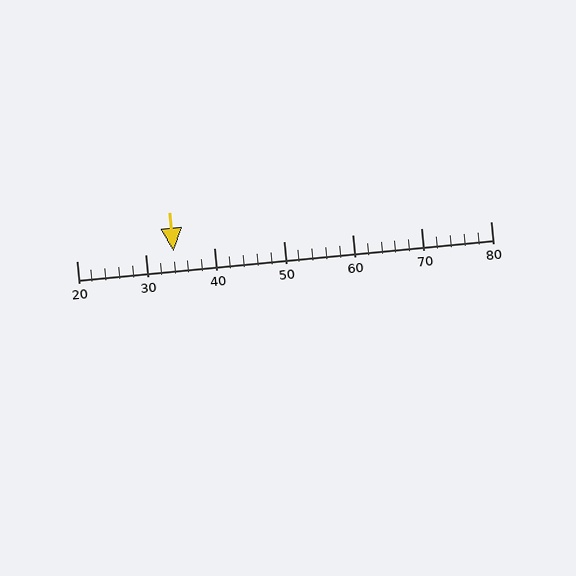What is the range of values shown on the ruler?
The ruler shows values from 20 to 80.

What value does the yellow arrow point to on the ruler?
The yellow arrow points to approximately 34.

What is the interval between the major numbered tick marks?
The major tick marks are spaced 10 units apart.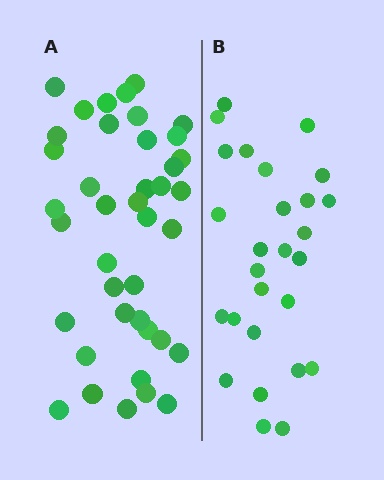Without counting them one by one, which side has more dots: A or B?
Region A (the left region) has more dots.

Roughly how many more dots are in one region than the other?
Region A has approximately 15 more dots than region B.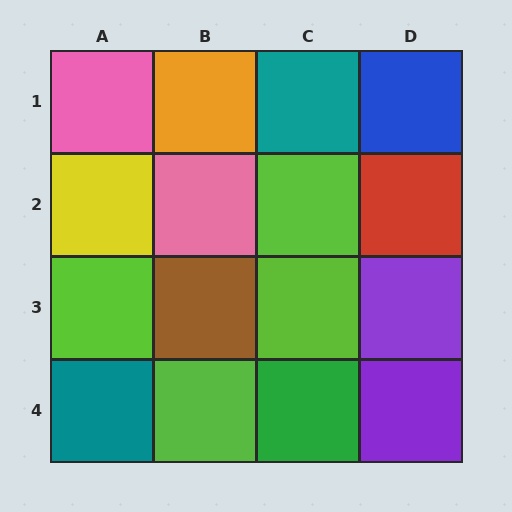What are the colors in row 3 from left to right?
Lime, brown, lime, purple.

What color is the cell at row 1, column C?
Teal.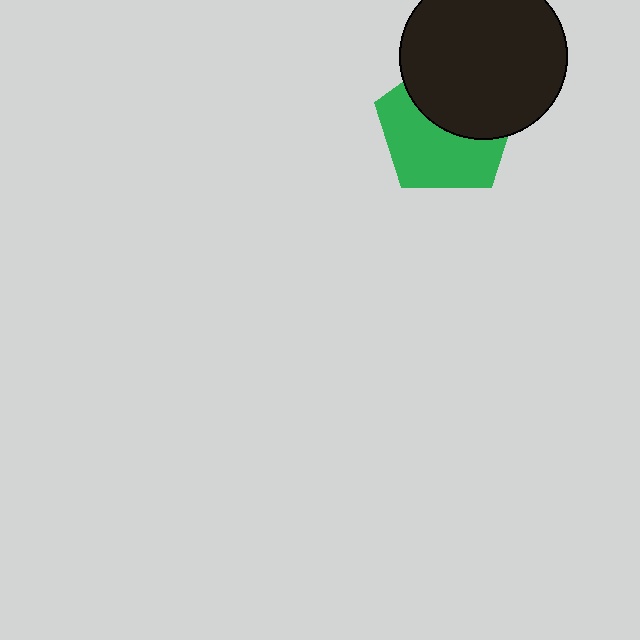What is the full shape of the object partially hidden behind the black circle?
The partially hidden object is a green pentagon.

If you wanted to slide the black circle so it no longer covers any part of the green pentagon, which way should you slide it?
Slide it up — that is the most direct way to separate the two shapes.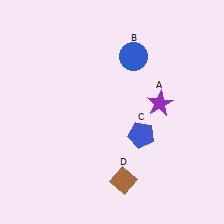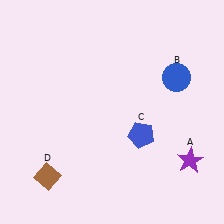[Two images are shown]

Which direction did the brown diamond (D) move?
The brown diamond (D) moved left.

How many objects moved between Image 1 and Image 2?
3 objects moved between the two images.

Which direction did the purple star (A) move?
The purple star (A) moved down.